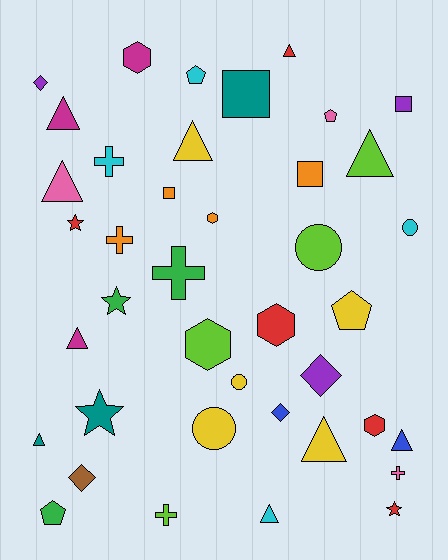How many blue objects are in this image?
There are 2 blue objects.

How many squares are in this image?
There are 4 squares.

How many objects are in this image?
There are 40 objects.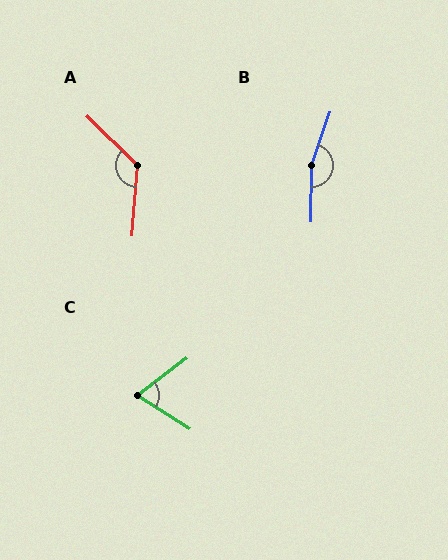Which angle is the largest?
B, at approximately 161 degrees.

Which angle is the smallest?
C, at approximately 70 degrees.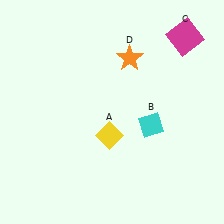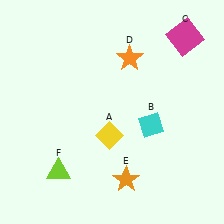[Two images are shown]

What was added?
An orange star (E), a lime triangle (F) were added in Image 2.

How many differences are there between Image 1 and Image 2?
There are 2 differences between the two images.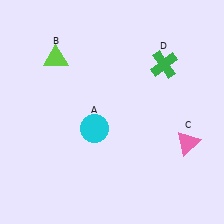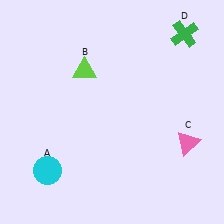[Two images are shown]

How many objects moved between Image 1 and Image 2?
3 objects moved between the two images.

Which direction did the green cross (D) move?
The green cross (D) moved up.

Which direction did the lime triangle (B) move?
The lime triangle (B) moved right.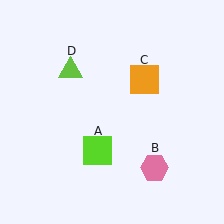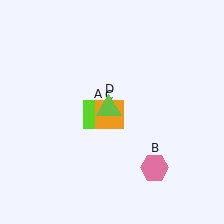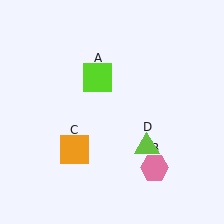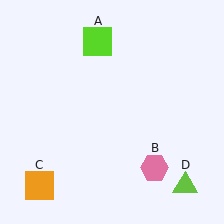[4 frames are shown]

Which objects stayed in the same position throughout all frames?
Pink hexagon (object B) remained stationary.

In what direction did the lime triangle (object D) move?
The lime triangle (object D) moved down and to the right.